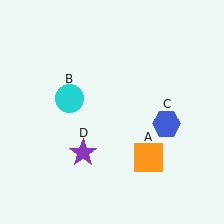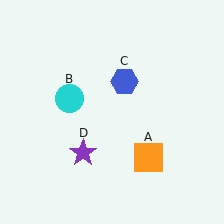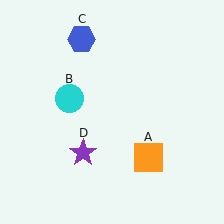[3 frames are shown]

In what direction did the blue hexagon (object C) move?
The blue hexagon (object C) moved up and to the left.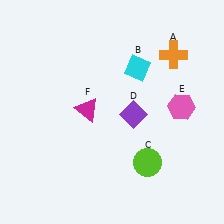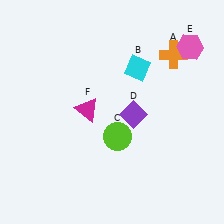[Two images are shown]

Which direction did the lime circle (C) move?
The lime circle (C) moved left.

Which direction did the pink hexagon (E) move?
The pink hexagon (E) moved up.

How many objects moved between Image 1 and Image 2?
2 objects moved between the two images.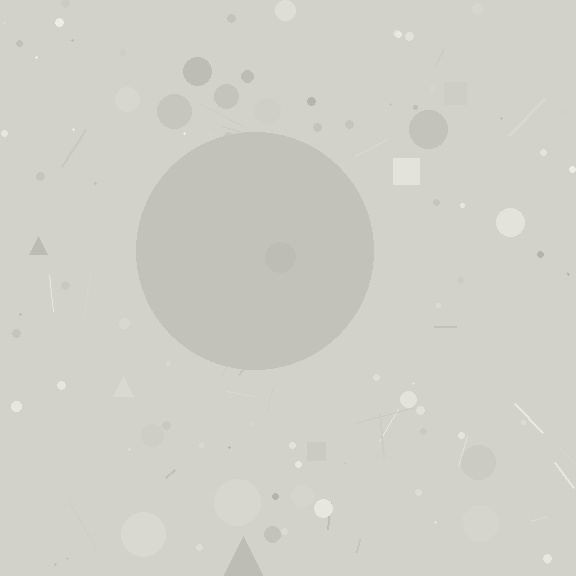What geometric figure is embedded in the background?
A circle is embedded in the background.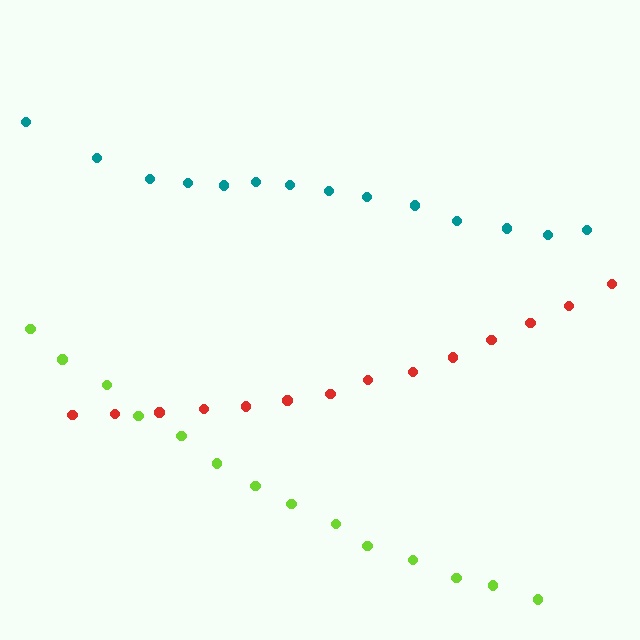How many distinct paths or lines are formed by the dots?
There are 3 distinct paths.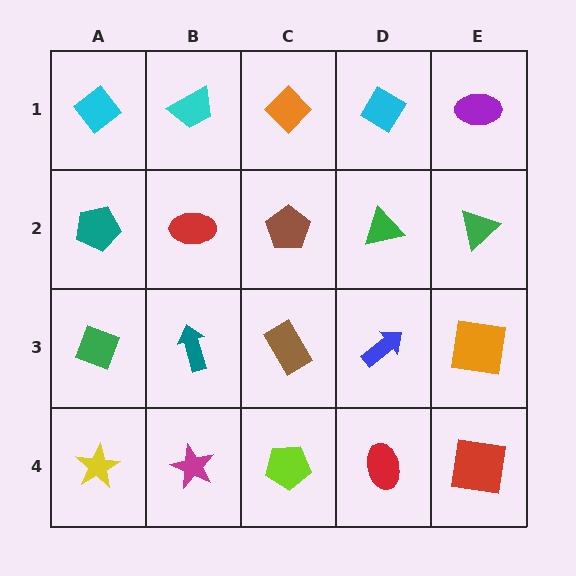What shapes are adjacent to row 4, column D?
A blue arrow (row 3, column D), a lime pentagon (row 4, column C), a red square (row 4, column E).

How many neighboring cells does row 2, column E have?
3.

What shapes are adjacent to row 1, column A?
A teal pentagon (row 2, column A), a cyan trapezoid (row 1, column B).